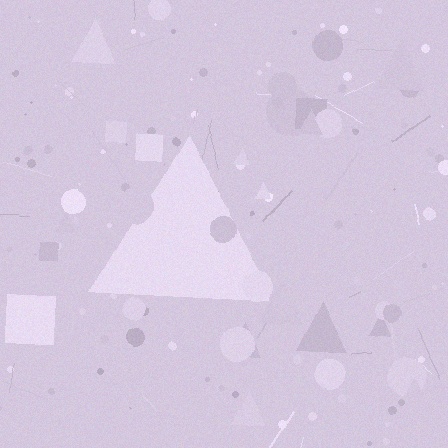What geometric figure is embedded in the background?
A triangle is embedded in the background.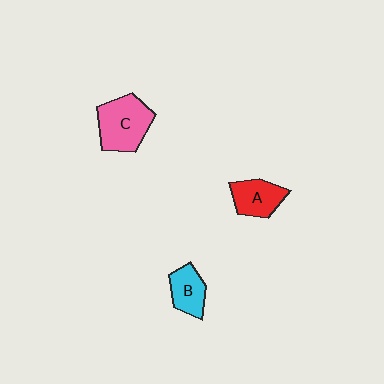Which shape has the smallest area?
Shape B (cyan).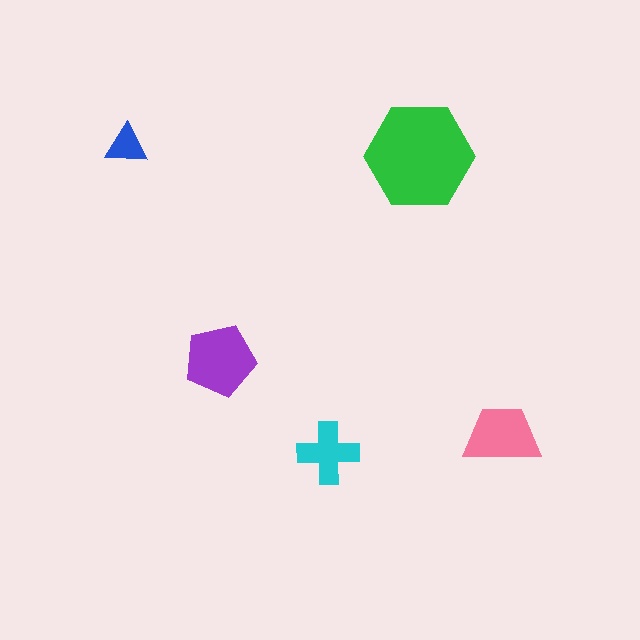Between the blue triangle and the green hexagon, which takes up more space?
The green hexagon.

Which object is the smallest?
The blue triangle.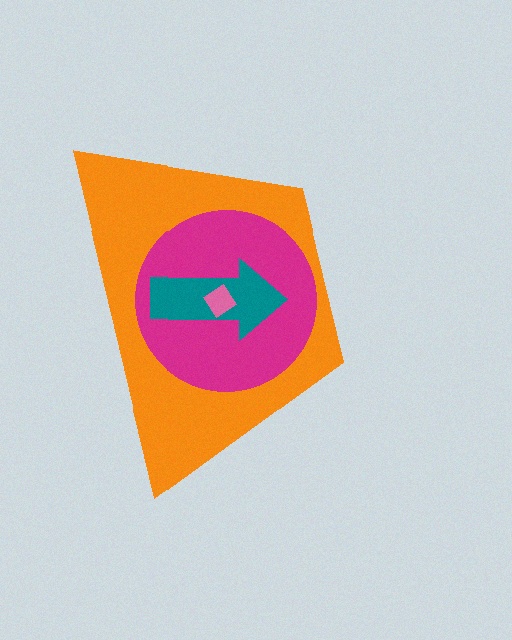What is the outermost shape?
The orange trapezoid.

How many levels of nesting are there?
4.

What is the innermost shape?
The pink diamond.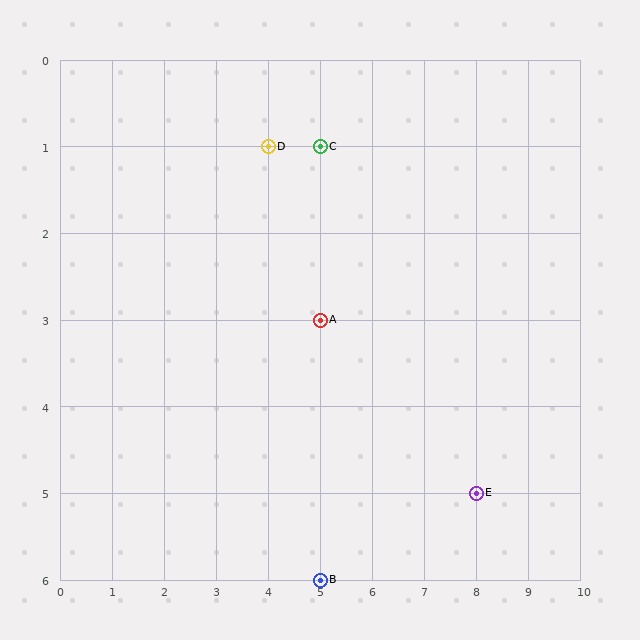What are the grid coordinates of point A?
Point A is at grid coordinates (5, 3).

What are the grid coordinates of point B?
Point B is at grid coordinates (5, 6).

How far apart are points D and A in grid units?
Points D and A are 1 column and 2 rows apart (about 2.2 grid units diagonally).